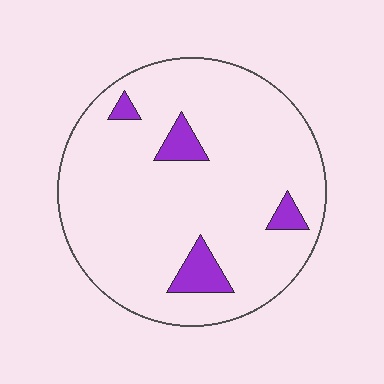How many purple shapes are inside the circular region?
4.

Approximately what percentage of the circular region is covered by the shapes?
Approximately 10%.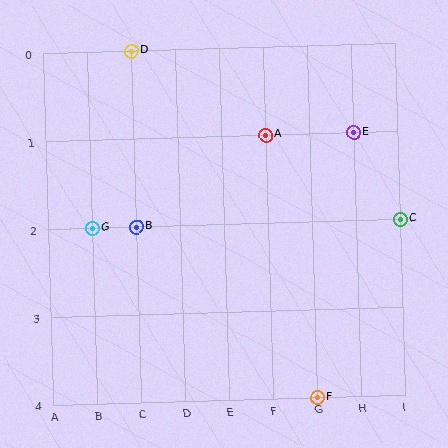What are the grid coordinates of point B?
Point B is at grid coordinates (C, 2).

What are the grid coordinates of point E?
Point E is at grid coordinates (H, 1).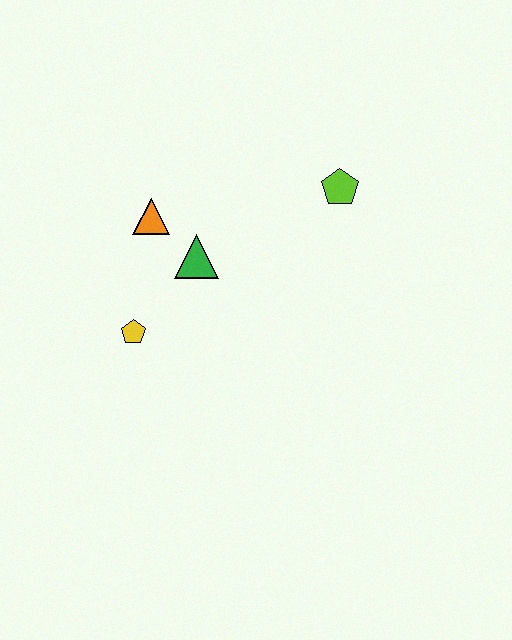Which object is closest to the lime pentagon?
The green triangle is closest to the lime pentagon.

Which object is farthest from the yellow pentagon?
The lime pentagon is farthest from the yellow pentagon.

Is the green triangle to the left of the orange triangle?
No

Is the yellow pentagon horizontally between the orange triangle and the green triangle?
No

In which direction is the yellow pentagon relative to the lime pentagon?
The yellow pentagon is to the left of the lime pentagon.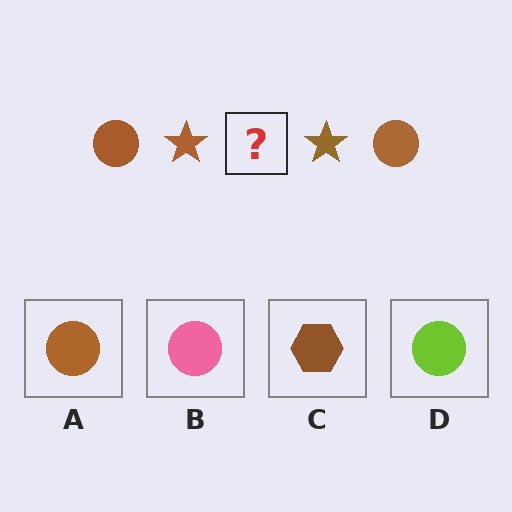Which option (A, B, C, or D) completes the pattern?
A.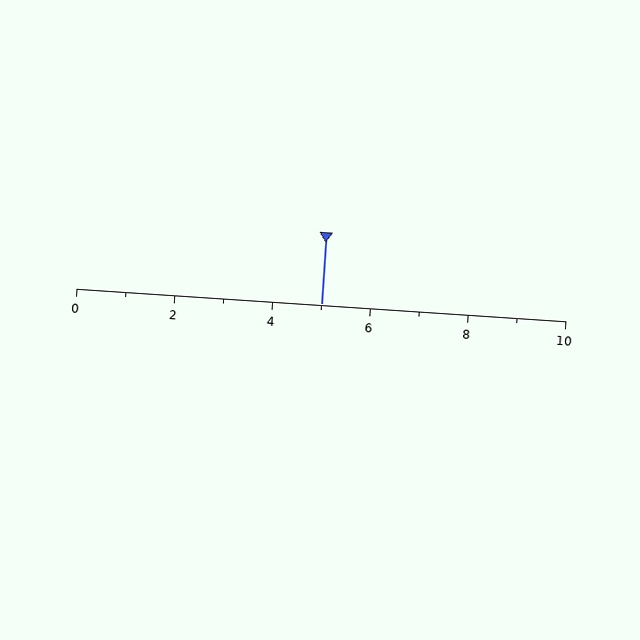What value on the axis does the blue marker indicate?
The marker indicates approximately 5.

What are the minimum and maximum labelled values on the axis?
The axis runs from 0 to 10.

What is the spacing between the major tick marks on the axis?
The major ticks are spaced 2 apart.